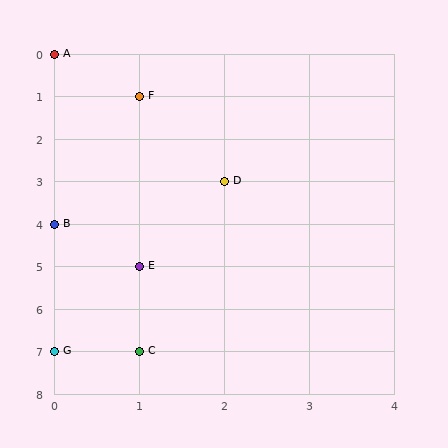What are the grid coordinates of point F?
Point F is at grid coordinates (1, 1).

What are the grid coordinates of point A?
Point A is at grid coordinates (0, 0).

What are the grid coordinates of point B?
Point B is at grid coordinates (0, 4).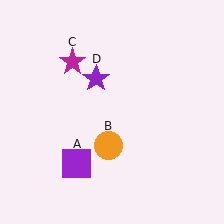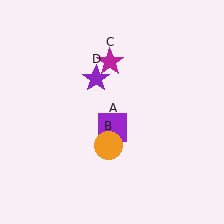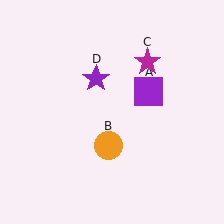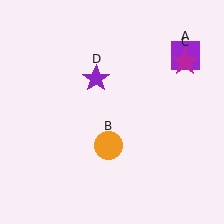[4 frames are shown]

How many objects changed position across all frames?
2 objects changed position: purple square (object A), magenta star (object C).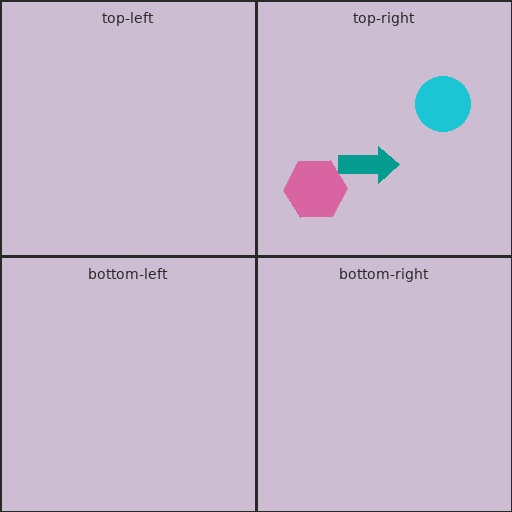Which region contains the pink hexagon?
The top-right region.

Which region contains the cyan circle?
The top-right region.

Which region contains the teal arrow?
The top-right region.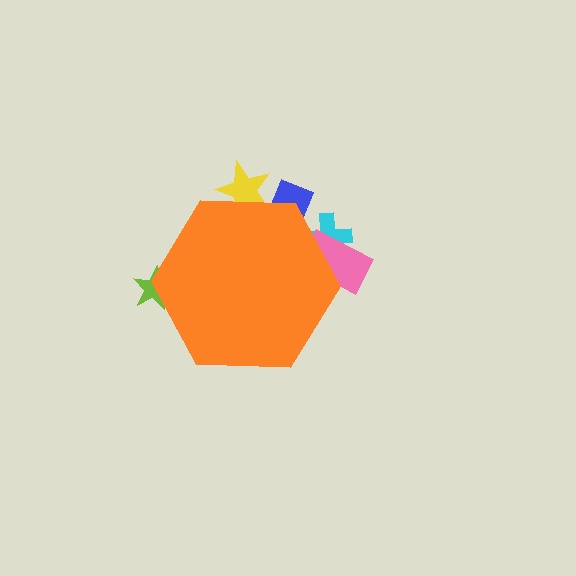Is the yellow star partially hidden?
Yes, the yellow star is partially hidden behind the orange hexagon.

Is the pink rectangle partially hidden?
Yes, the pink rectangle is partially hidden behind the orange hexagon.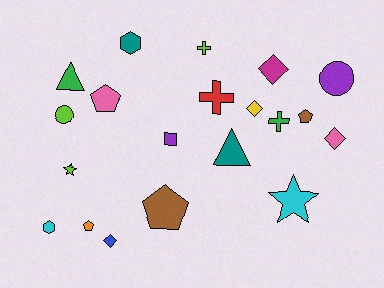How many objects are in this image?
There are 20 objects.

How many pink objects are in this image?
There are 2 pink objects.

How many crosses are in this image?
There are 3 crosses.